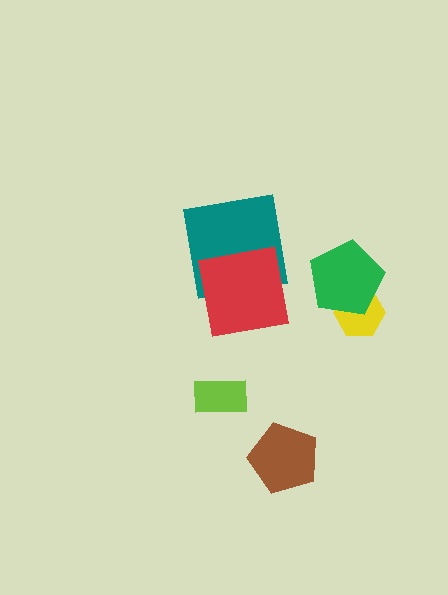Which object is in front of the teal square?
The red square is in front of the teal square.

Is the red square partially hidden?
No, no other shape covers it.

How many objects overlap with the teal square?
1 object overlaps with the teal square.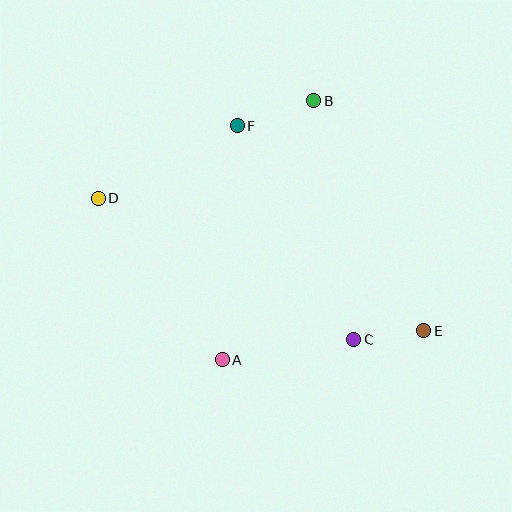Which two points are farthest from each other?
Points D and E are farthest from each other.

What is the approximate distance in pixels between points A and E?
The distance between A and E is approximately 204 pixels.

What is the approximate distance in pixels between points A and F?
The distance between A and F is approximately 235 pixels.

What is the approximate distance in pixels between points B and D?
The distance between B and D is approximately 236 pixels.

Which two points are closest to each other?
Points C and E are closest to each other.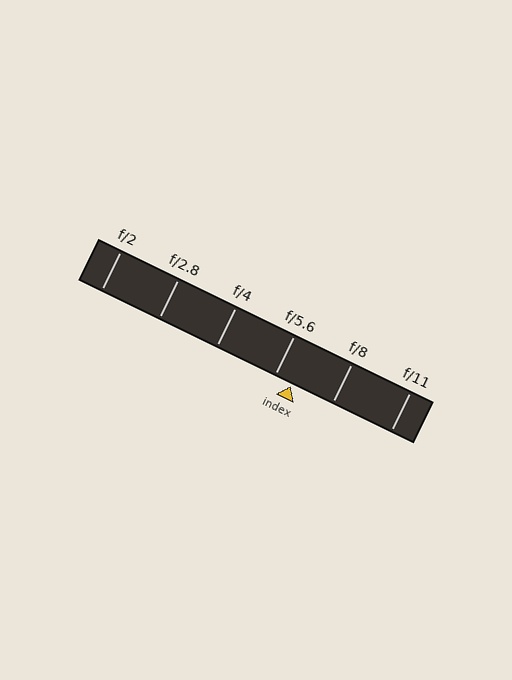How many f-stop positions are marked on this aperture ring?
There are 6 f-stop positions marked.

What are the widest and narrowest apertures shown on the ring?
The widest aperture shown is f/2 and the narrowest is f/11.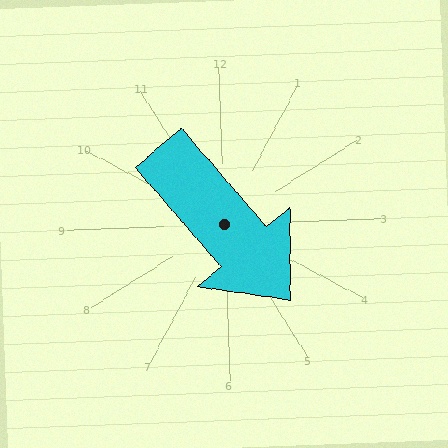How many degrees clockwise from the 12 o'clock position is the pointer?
Approximately 141 degrees.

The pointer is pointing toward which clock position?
Roughly 5 o'clock.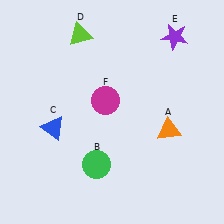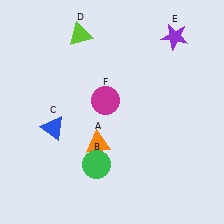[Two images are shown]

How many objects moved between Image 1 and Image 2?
1 object moved between the two images.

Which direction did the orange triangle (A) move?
The orange triangle (A) moved left.